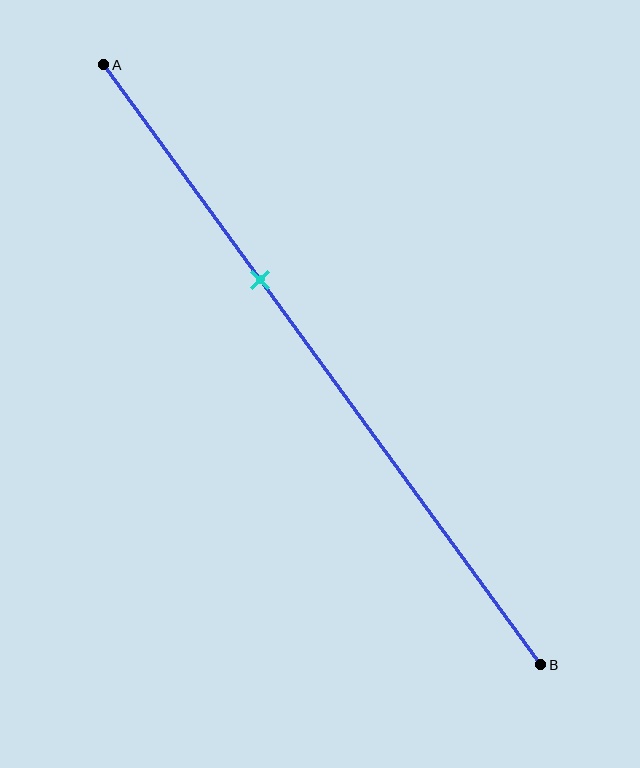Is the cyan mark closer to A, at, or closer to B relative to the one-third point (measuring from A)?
The cyan mark is approximately at the one-third point of segment AB.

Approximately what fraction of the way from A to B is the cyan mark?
The cyan mark is approximately 35% of the way from A to B.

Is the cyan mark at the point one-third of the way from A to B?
Yes, the mark is approximately at the one-third point.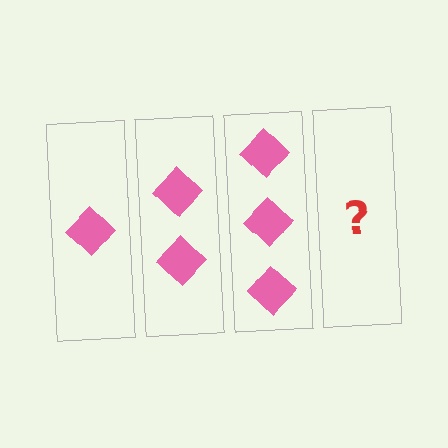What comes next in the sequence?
The next element should be 4 diamonds.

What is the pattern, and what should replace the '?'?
The pattern is that each step adds one more diamond. The '?' should be 4 diamonds.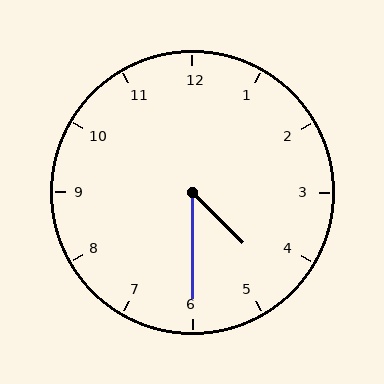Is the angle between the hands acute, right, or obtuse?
It is acute.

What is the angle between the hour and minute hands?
Approximately 45 degrees.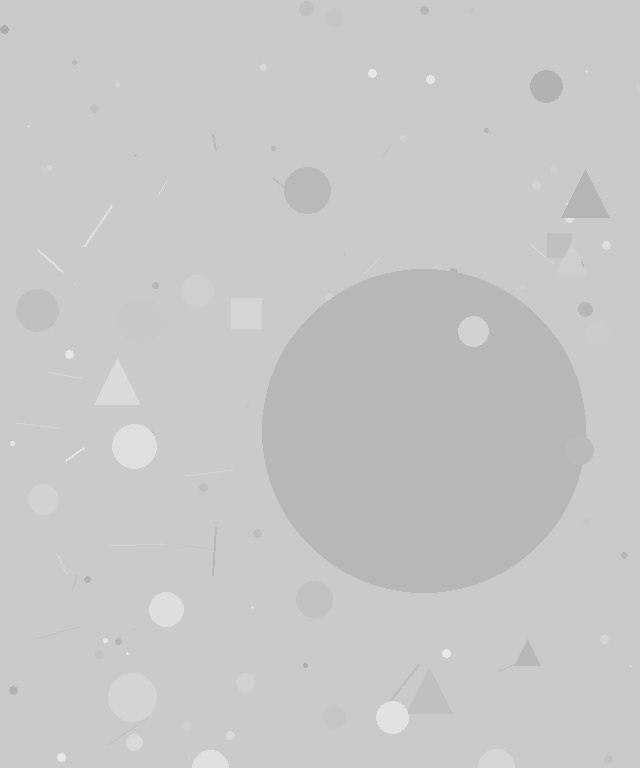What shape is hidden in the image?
A circle is hidden in the image.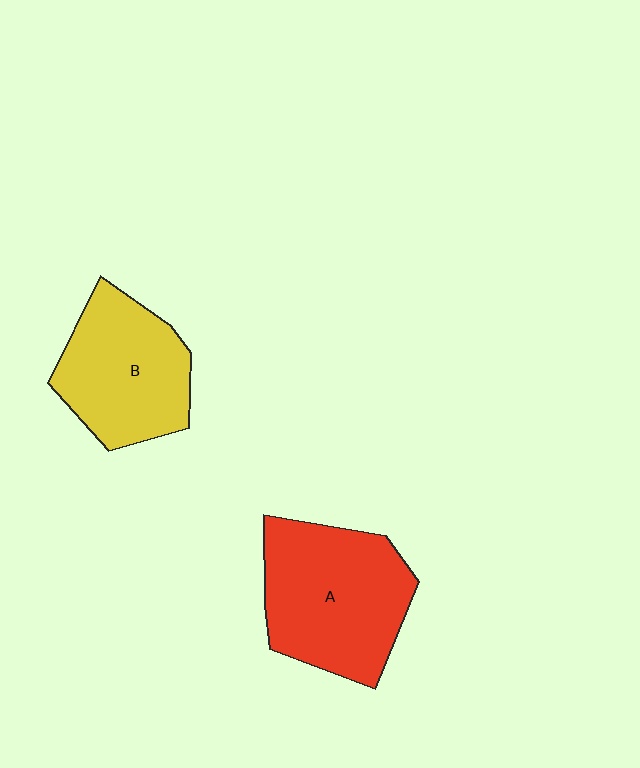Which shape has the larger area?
Shape A (red).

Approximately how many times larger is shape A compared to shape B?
Approximately 1.2 times.